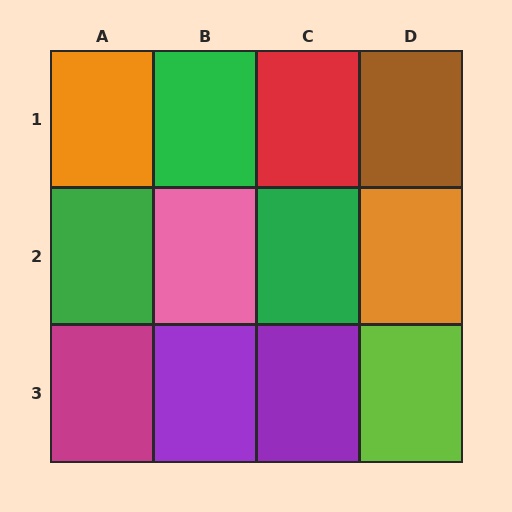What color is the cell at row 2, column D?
Orange.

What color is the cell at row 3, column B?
Purple.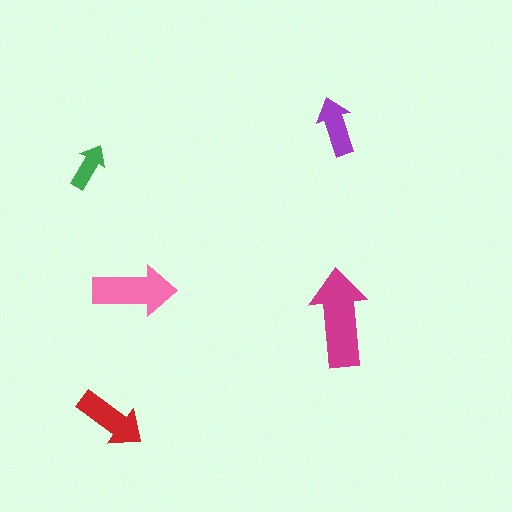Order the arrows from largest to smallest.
the magenta one, the pink one, the red one, the purple one, the green one.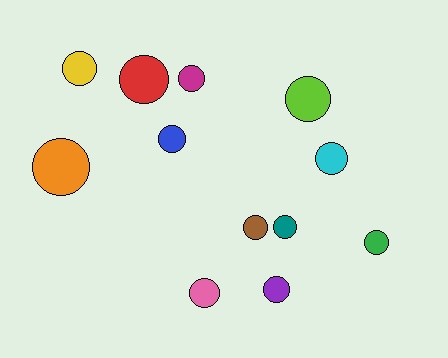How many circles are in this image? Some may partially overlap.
There are 12 circles.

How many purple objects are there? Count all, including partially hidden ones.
There is 1 purple object.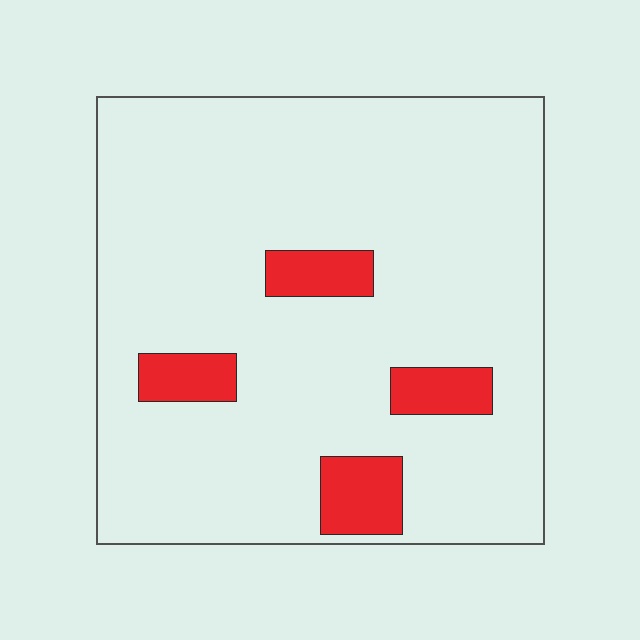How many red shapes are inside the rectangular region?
4.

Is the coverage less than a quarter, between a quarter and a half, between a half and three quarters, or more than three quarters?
Less than a quarter.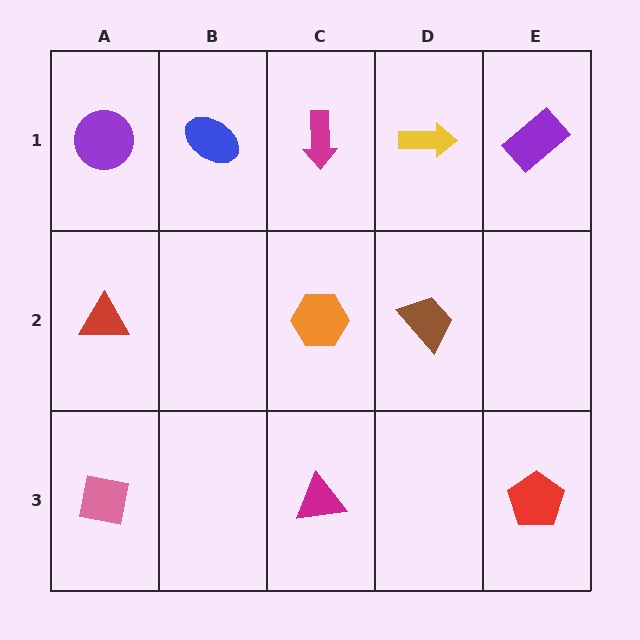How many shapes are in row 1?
5 shapes.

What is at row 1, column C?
A magenta arrow.